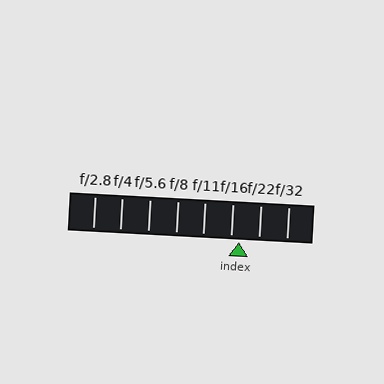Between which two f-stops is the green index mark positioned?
The index mark is between f/16 and f/22.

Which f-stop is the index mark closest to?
The index mark is closest to f/16.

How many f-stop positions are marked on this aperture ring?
There are 8 f-stop positions marked.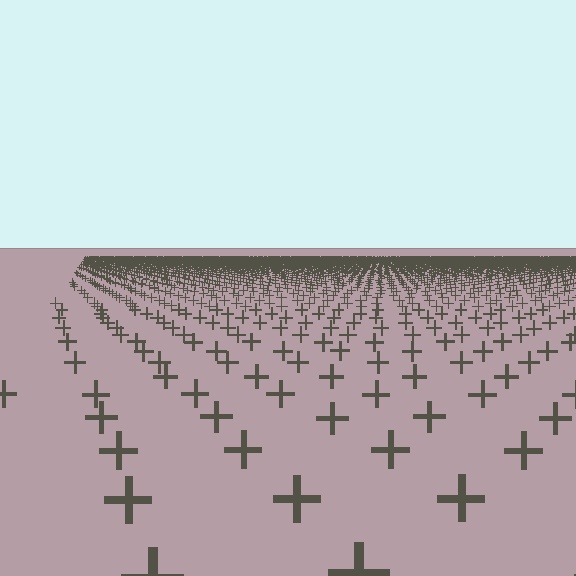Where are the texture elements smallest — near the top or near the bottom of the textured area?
Near the top.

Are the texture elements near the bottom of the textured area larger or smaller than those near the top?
Larger. Near the bottom, elements are closer to the viewer and appear at a bigger on-screen size.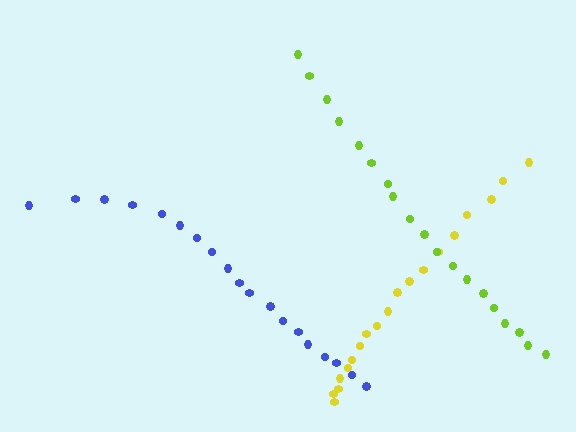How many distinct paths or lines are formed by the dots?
There are 3 distinct paths.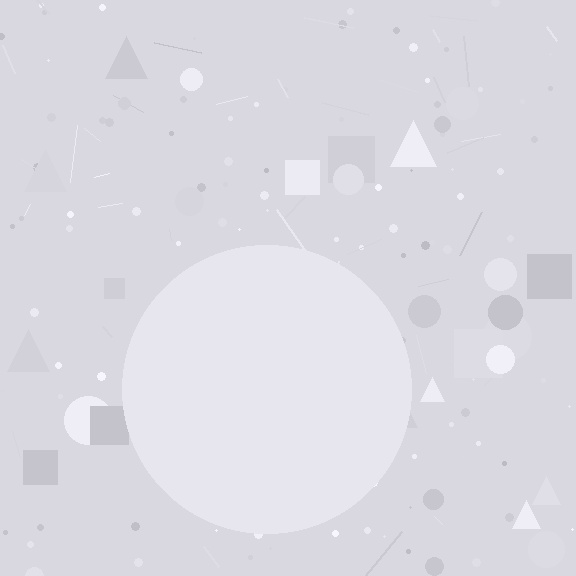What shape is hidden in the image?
A circle is hidden in the image.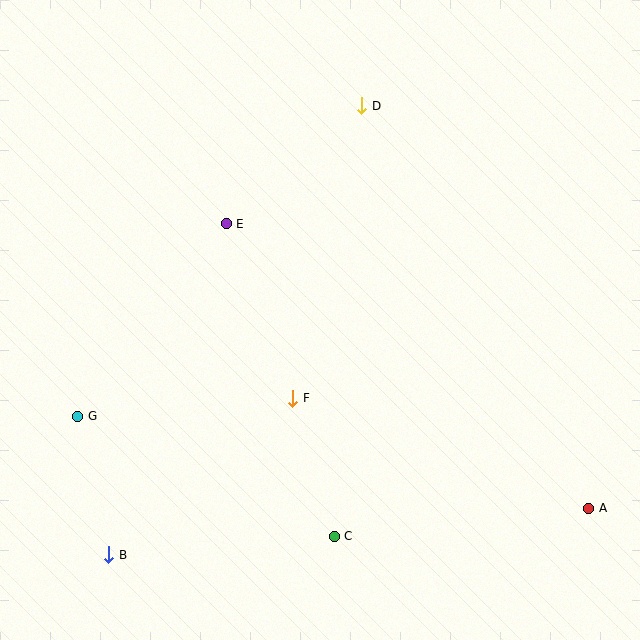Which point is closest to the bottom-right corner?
Point A is closest to the bottom-right corner.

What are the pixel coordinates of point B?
Point B is at (109, 555).